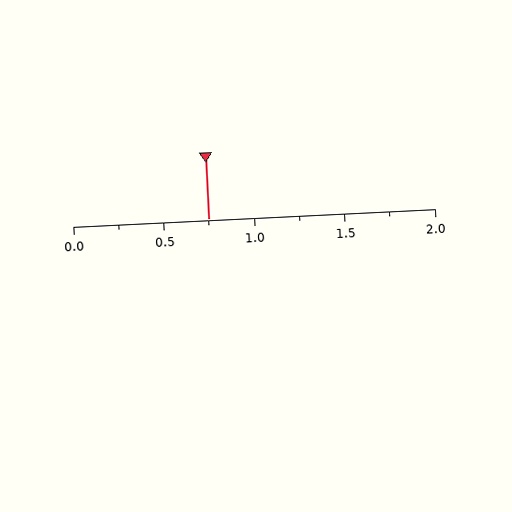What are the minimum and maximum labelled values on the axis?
The axis runs from 0.0 to 2.0.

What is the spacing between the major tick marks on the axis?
The major ticks are spaced 0.5 apart.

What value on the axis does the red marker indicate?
The marker indicates approximately 0.75.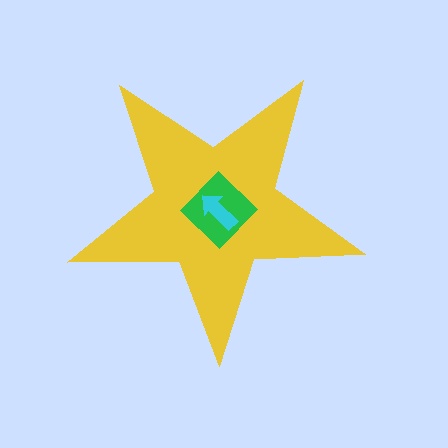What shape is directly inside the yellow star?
The green diamond.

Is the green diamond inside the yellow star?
Yes.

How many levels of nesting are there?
3.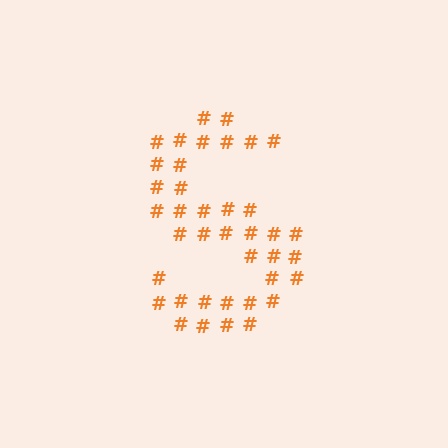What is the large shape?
The large shape is the letter S.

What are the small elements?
The small elements are hash symbols.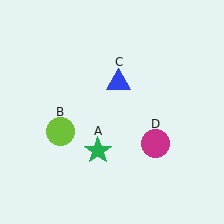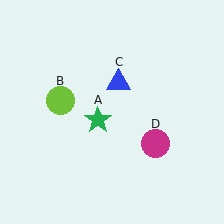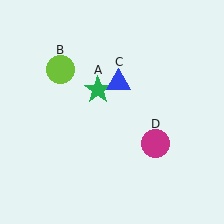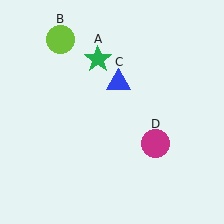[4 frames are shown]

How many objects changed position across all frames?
2 objects changed position: green star (object A), lime circle (object B).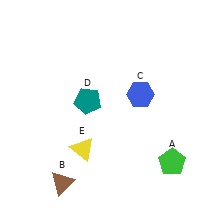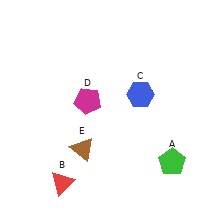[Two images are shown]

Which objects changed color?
B changed from brown to red. D changed from teal to magenta. E changed from yellow to brown.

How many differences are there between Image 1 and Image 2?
There are 3 differences between the two images.